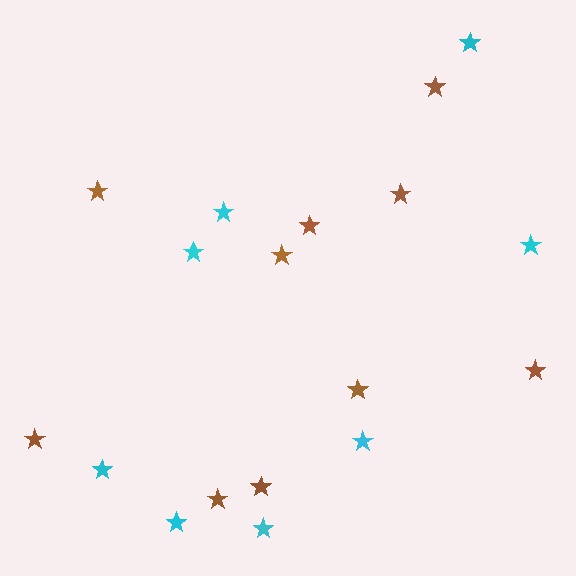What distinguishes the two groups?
There are 2 groups: one group of cyan stars (8) and one group of brown stars (10).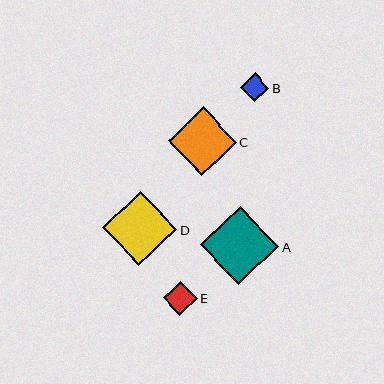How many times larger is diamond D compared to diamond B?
Diamond D is approximately 2.6 times the size of diamond B.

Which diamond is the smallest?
Diamond B is the smallest with a size of approximately 29 pixels.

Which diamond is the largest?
Diamond A is the largest with a size of approximately 79 pixels.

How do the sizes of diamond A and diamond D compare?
Diamond A and diamond D are approximately the same size.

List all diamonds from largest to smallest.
From largest to smallest: A, D, C, E, B.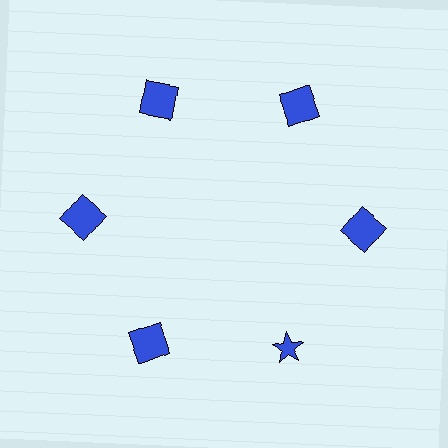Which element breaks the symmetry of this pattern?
The blue star at roughly the 5 o'clock position breaks the symmetry. All other shapes are blue squares.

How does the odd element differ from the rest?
It has a different shape: star instead of square.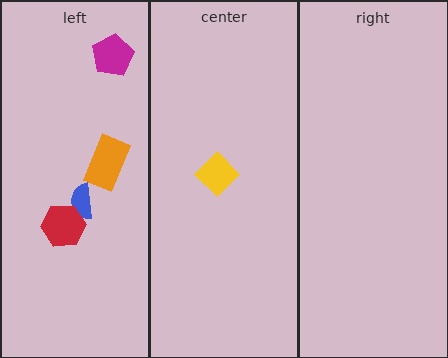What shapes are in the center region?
The yellow diamond.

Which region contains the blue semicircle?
The left region.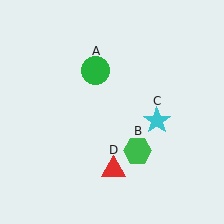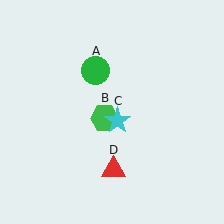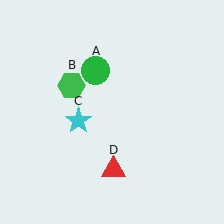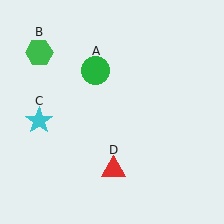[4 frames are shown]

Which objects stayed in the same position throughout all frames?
Green circle (object A) and red triangle (object D) remained stationary.